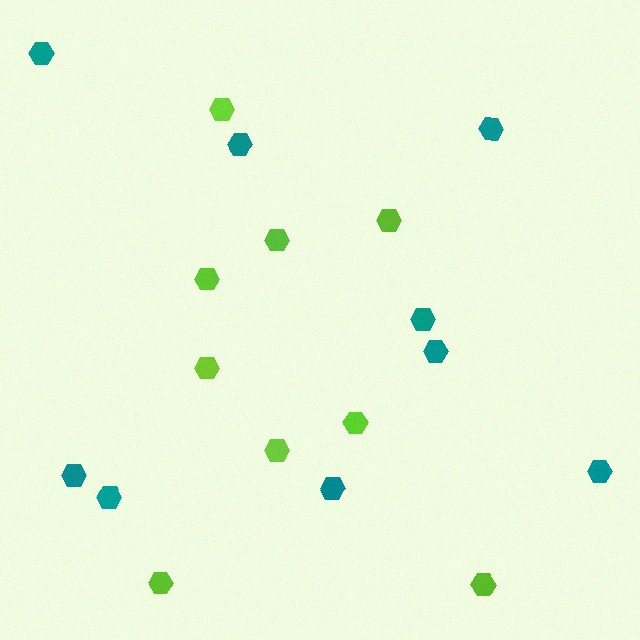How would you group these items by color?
There are 2 groups: one group of teal hexagons (9) and one group of lime hexagons (9).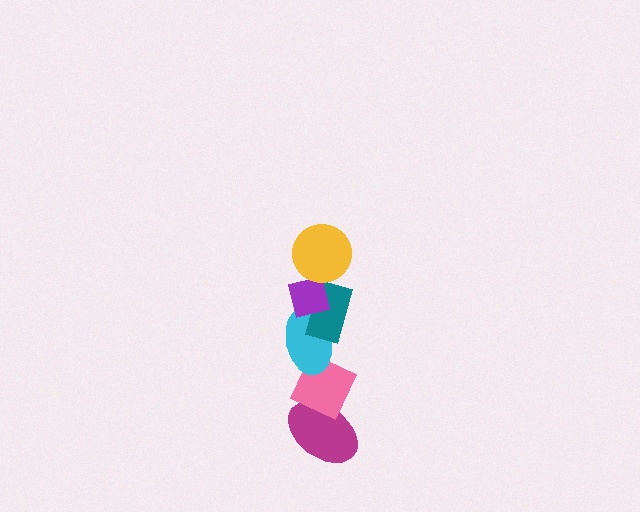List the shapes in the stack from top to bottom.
From top to bottom: the yellow circle, the purple square, the teal rectangle, the cyan ellipse, the pink diamond, the magenta ellipse.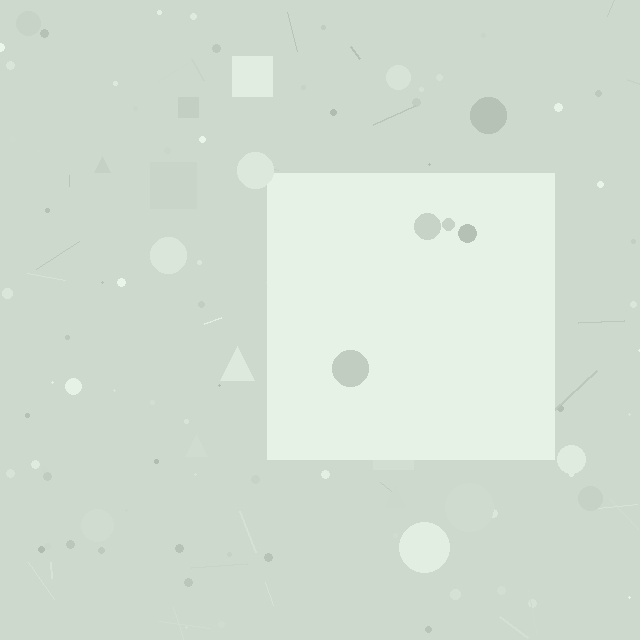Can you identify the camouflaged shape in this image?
The camouflaged shape is a square.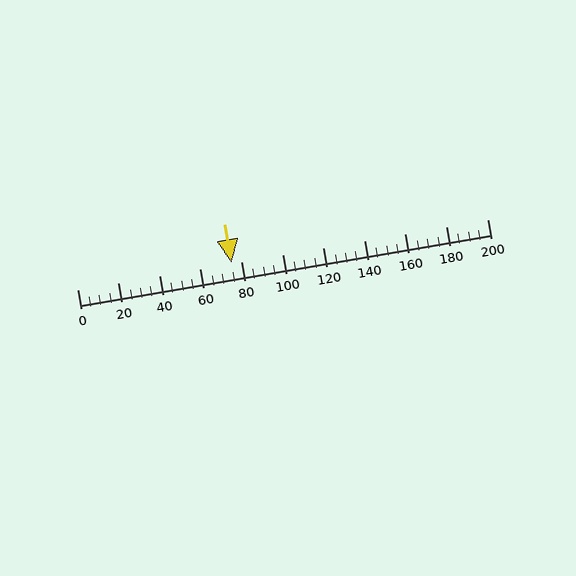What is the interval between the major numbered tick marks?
The major tick marks are spaced 20 units apart.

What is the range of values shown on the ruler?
The ruler shows values from 0 to 200.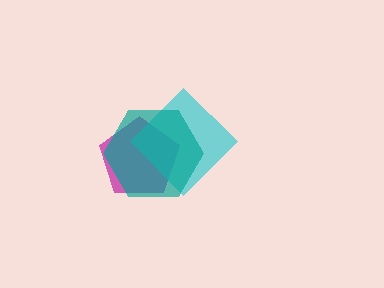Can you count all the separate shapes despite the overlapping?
Yes, there are 3 separate shapes.